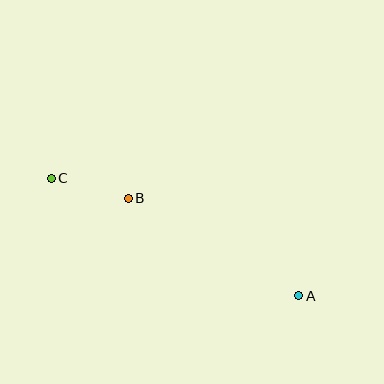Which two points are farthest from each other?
Points A and C are farthest from each other.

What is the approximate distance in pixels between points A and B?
The distance between A and B is approximately 197 pixels.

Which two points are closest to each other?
Points B and C are closest to each other.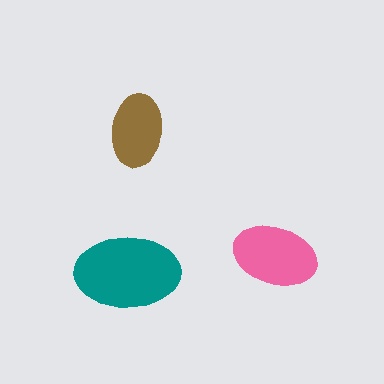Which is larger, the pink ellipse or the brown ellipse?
The pink one.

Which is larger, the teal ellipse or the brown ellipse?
The teal one.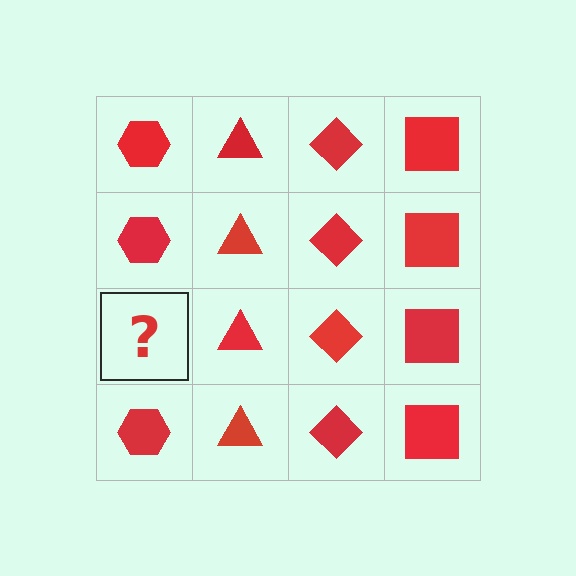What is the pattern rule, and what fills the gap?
The rule is that each column has a consistent shape. The gap should be filled with a red hexagon.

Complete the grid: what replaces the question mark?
The question mark should be replaced with a red hexagon.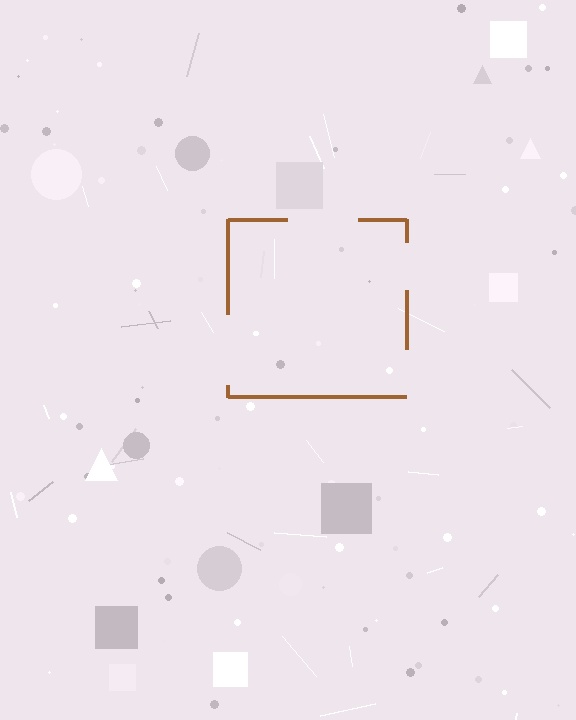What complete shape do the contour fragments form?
The contour fragments form a square.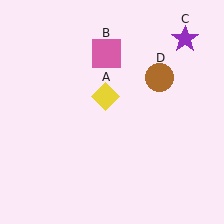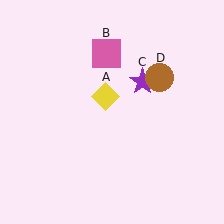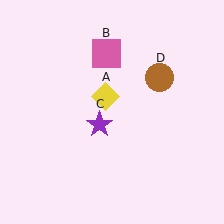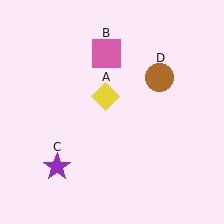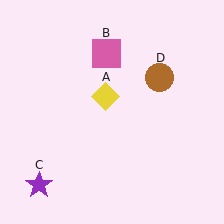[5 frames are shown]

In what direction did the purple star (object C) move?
The purple star (object C) moved down and to the left.